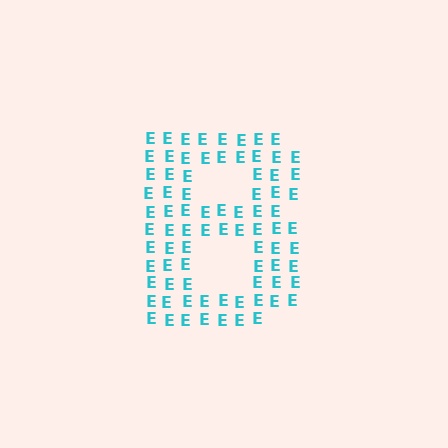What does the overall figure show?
The overall figure shows the letter B.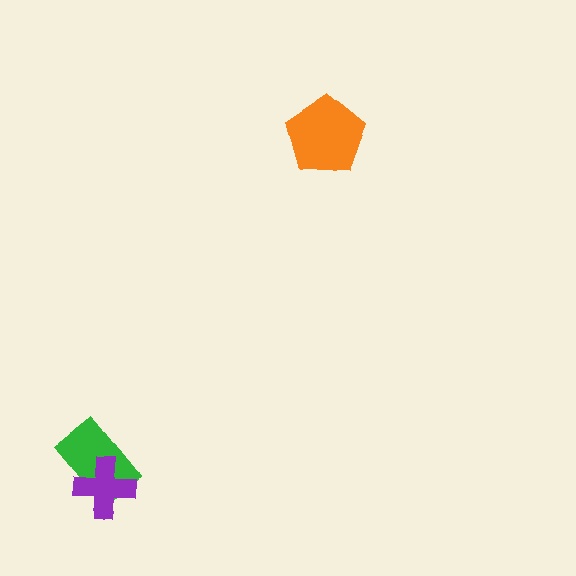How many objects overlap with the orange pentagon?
0 objects overlap with the orange pentagon.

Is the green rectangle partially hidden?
Yes, it is partially covered by another shape.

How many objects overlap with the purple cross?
1 object overlaps with the purple cross.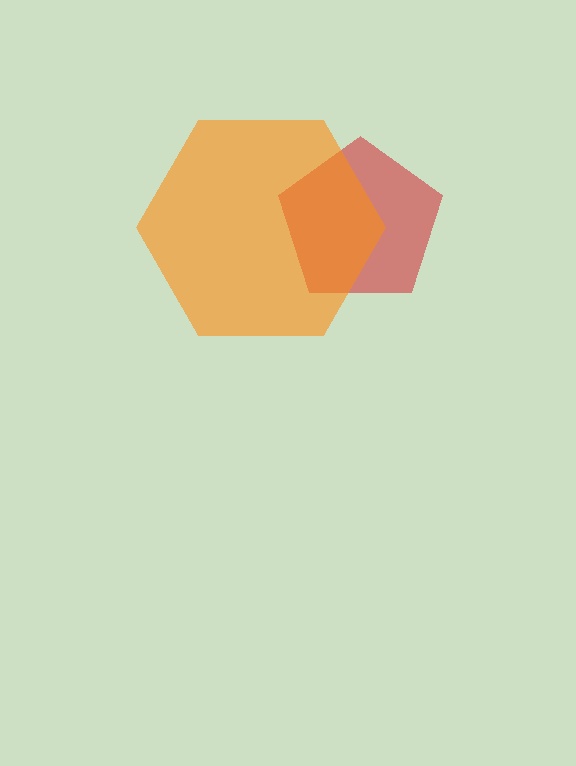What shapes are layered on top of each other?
The layered shapes are: a red pentagon, an orange hexagon.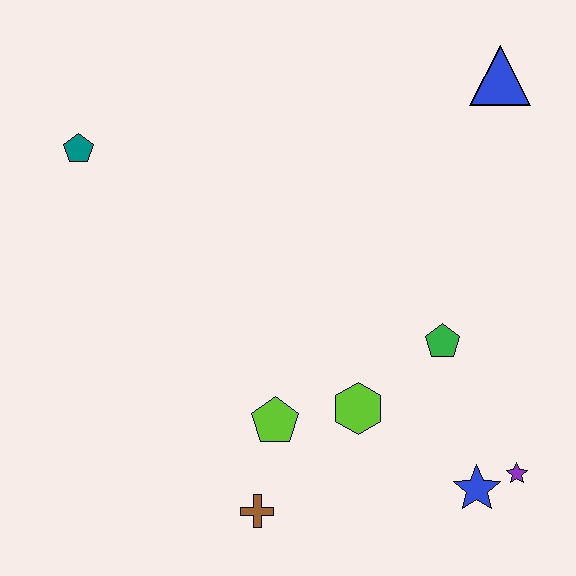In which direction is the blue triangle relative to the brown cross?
The blue triangle is above the brown cross.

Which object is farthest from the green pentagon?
The teal pentagon is farthest from the green pentagon.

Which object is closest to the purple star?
The blue star is closest to the purple star.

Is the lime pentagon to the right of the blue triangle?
No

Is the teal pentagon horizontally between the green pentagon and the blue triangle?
No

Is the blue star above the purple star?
No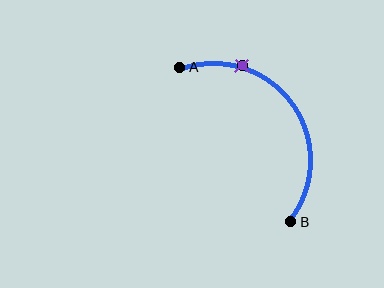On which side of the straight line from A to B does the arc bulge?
The arc bulges above and to the right of the straight line connecting A and B.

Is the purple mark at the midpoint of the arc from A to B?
No. The purple mark lies on the arc but is closer to endpoint A. The arc midpoint would be at the point on the curve equidistant along the arc from both A and B.